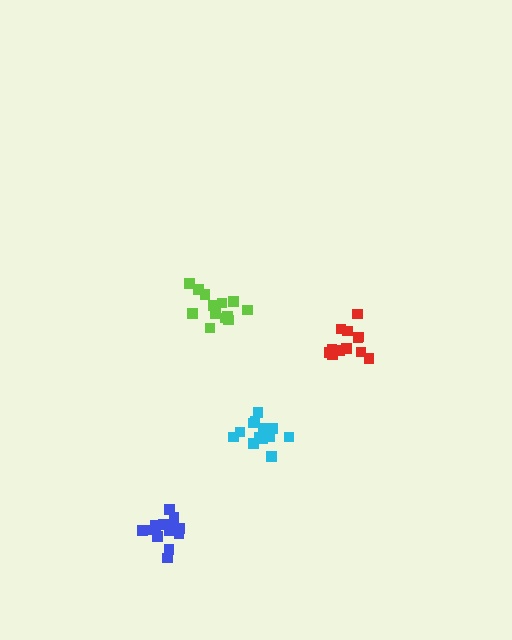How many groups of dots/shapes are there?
There are 4 groups.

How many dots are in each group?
Group 1: 13 dots, Group 2: 12 dots, Group 3: 13 dots, Group 4: 13 dots (51 total).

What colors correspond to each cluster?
The clusters are colored: blue, red, lime, cyan.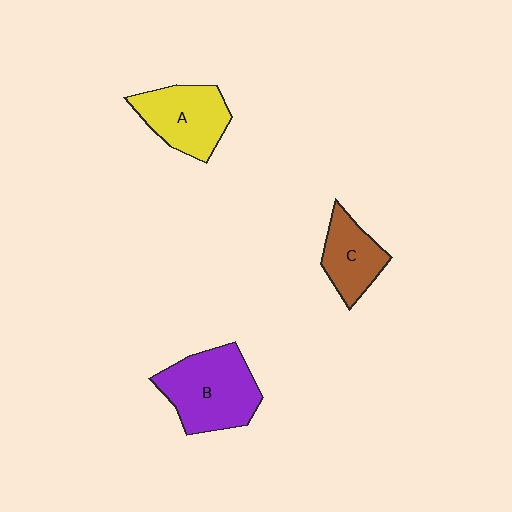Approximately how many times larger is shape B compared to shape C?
Approximately 1.7 times.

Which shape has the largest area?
Shape B (purple).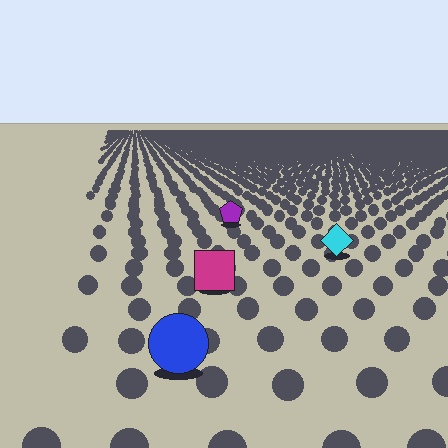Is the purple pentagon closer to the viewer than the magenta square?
No. The magenta square is closer — you can tell from the texture gradient: the ground texture is coarser near it.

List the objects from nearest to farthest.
From nearest to farthest: the blue circle, the magenta square, the cyan diamond, the purple pentagon.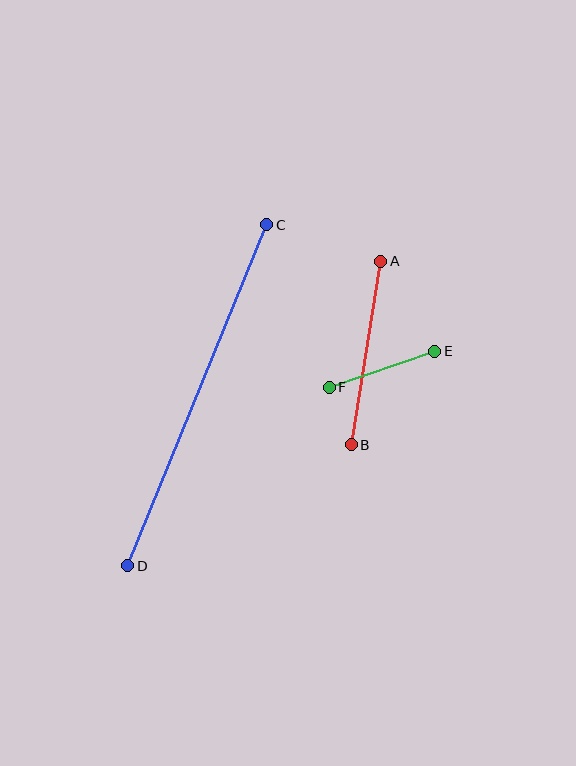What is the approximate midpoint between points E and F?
The midpoint is at approximately (382, 369) pixels.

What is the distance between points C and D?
The distance is approximately 368 pixels.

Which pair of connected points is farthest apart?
Points C and D are farthest apart.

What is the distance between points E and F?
The distance is approximately 112 pixels.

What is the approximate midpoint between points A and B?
The midpoint is at approximately (366, 353) pixels.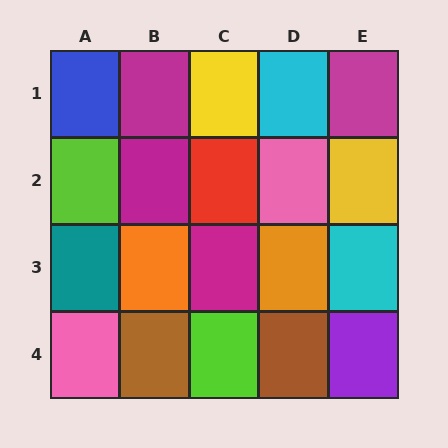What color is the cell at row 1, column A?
Blue.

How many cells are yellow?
2 cells are yellow.